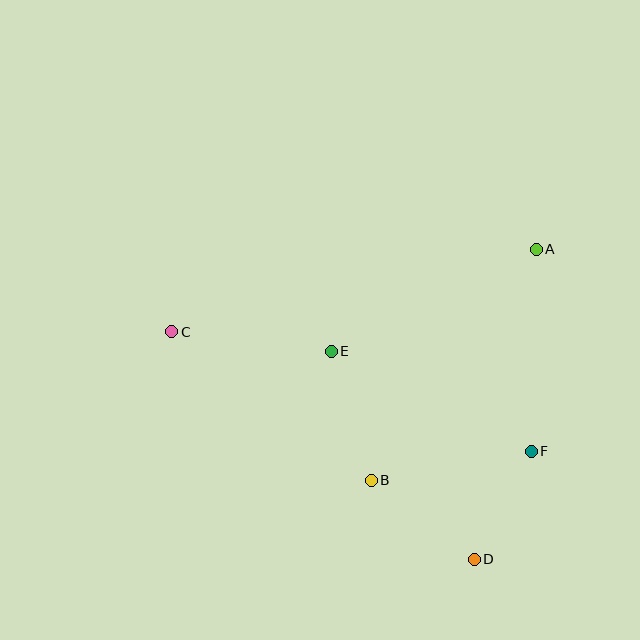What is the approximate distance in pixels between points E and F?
The distance between E and F is approximately 224 pixels.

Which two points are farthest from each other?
Points C and F are farthest from each other.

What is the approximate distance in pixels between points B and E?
The distance between B and E is approximately 135 pixels.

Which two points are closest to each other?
Points D and F are closest to each other.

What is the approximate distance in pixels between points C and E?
The distance between C and E is approximately 160 pixels.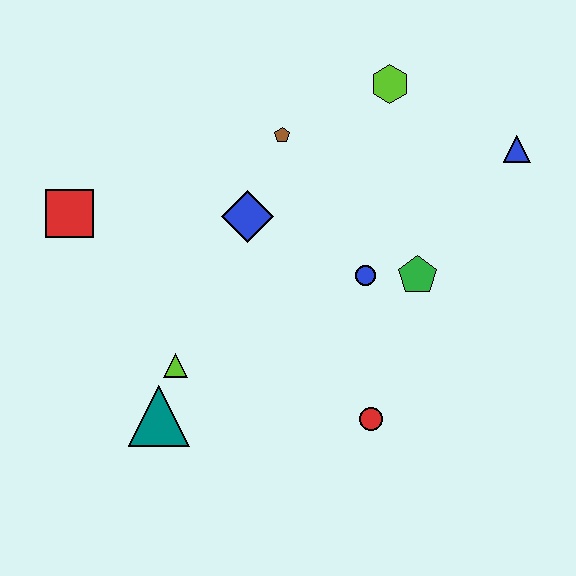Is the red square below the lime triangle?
No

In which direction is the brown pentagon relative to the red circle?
The brown pentagon is above the red circle.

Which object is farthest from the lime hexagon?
The teal triangle is farthest from the lime hexagon.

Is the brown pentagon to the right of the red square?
Yes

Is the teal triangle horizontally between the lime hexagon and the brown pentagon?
No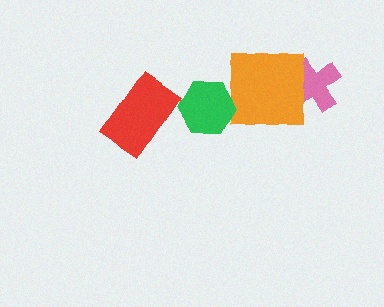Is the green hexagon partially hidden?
No, no other shape covers it.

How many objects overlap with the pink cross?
1 object overlaps with the pink cross.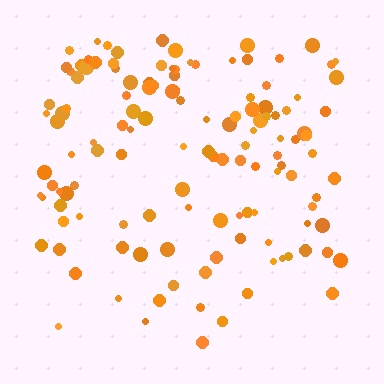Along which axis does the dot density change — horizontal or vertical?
Vertical.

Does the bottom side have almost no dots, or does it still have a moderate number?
Still a moderate number, just noticeably fewer than the top.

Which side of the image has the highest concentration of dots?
The top.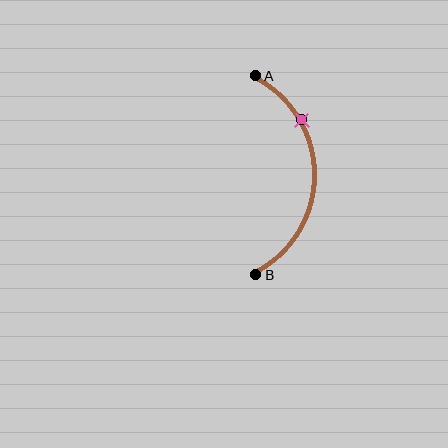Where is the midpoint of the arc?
The arc midpoint is the point on the curve farthest from the straight line joining A and B. It sits to the right of that line.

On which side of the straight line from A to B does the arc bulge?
The arc bulges to the right of the straight line connecting A and B.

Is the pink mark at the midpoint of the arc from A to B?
No. The pink mark lies on the arc but is closer to endpoint A. The arc midpoint would be at the point on the curve equidistant along the arc from both A and B.